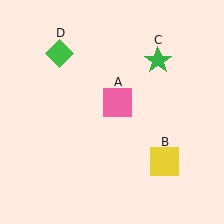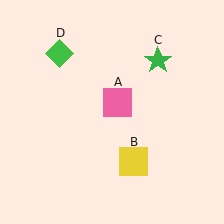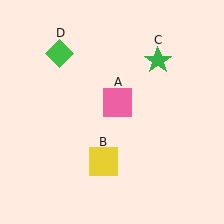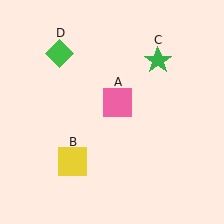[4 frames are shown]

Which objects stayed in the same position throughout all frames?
Pink square (object A) and green star (object C) and green diamond (object D) remained stationary.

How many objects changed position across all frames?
1 object changed position: yellow square (object B).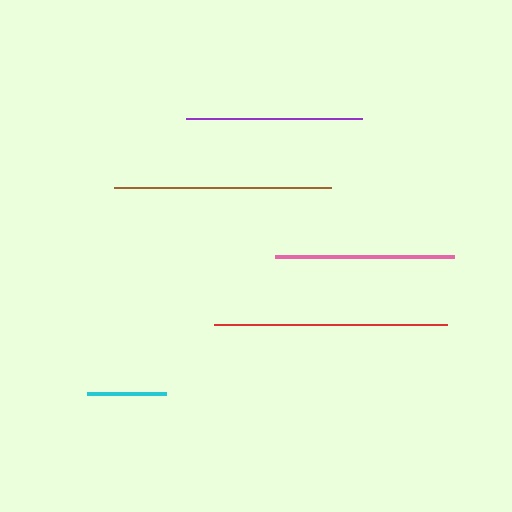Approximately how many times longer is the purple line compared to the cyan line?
The purple line is approximately 2.2 times the length of the cyan line.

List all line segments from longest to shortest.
From longest to shortest: red, brown, pink, purple, cyan.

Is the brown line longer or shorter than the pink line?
The brown line is longer than the pink line.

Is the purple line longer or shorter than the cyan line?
The purple line is longer than the cyan line.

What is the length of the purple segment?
The purple segment is approximately 176 pixels long.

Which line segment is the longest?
The red line is the longest at approximately 233 pixels.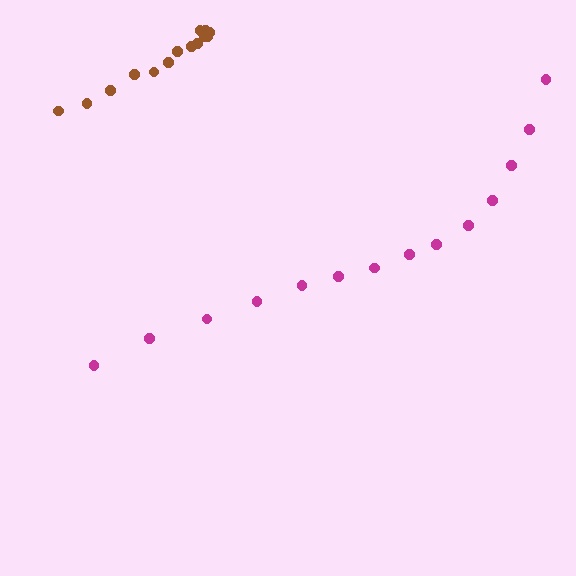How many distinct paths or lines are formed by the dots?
There are 2 distinct paths.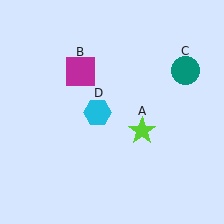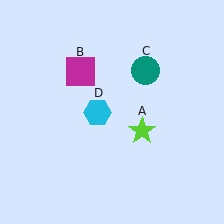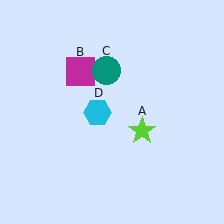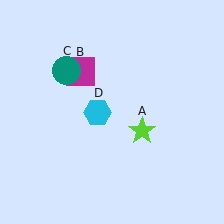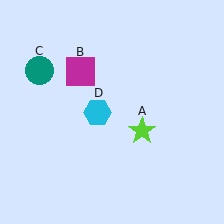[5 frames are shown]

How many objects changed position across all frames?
1 object changed position: teal circle (object C).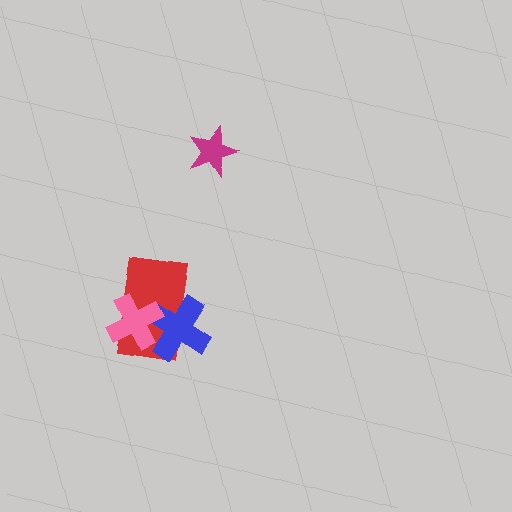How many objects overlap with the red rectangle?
2 objects overlap with the red rectangle.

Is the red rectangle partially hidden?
Yes, it is partially covered by another shape.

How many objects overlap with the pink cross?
2 objects overlap with the pink cross.